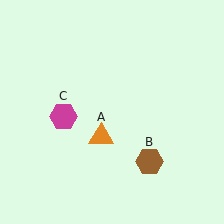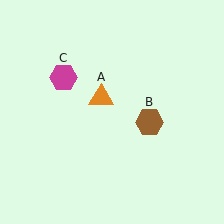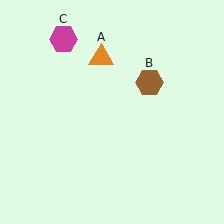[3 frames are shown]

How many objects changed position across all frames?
3 objects changed position: orange triangle (object A), brown hexagon (object B), magenta hexagon (object C).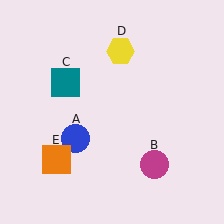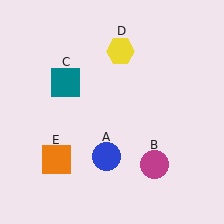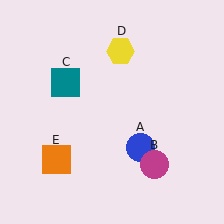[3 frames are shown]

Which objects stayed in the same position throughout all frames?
Magenta circle (object B) and teal square (object C) and yellow hexagon (object D) and orange square (object E) remained stationary.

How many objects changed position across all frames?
1 object changed position: blue circle (object A).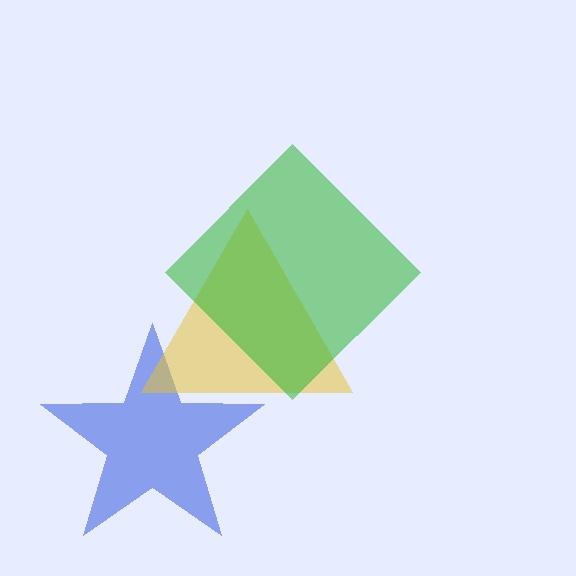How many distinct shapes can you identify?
There are 3 distinct shapes: a blue star, a yellow triangle, a green diamond.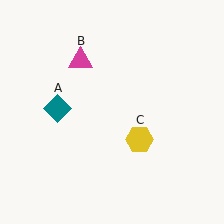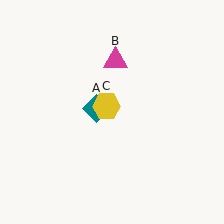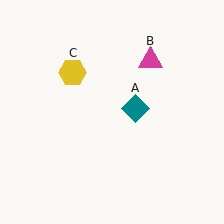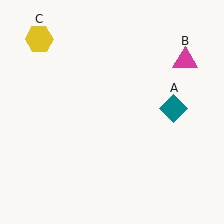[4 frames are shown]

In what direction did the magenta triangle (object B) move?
The magenta triangle (object B) moved right.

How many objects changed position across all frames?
3 objects changed position: teal diamond (object A), magenta triangle (object B), yellow hexagon (object C).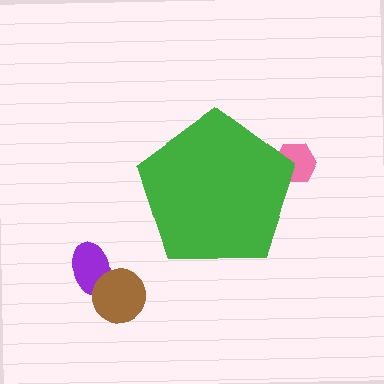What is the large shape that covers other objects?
A green pentagon.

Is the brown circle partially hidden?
No, the brown circle is fully visible.